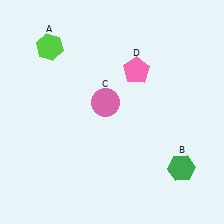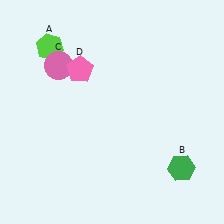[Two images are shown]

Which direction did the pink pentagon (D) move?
The pink pentagon (D) moved left.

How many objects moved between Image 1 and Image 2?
2 objects moved between the two images.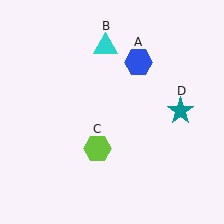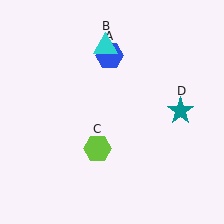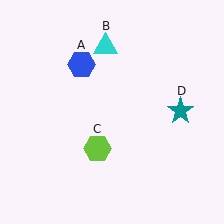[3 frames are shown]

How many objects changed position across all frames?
1 object changed position: blue hexagon (object A).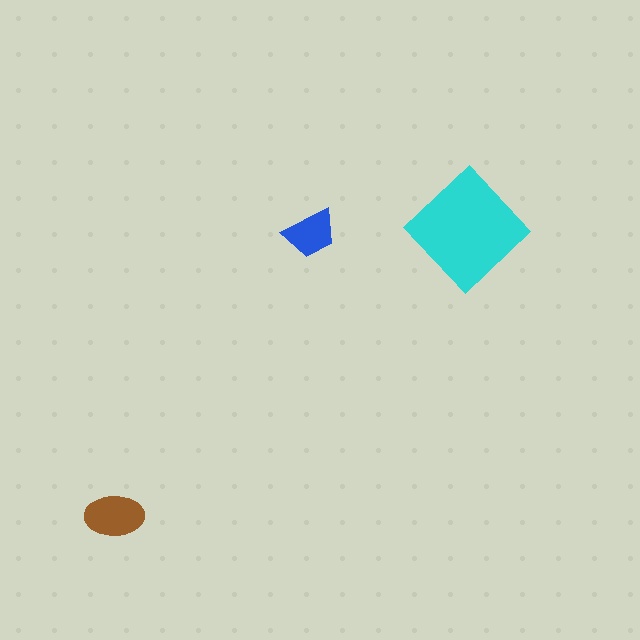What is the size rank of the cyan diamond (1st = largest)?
1st.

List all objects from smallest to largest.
The blue trapezoid, the brown ellipse, the cyan diamond.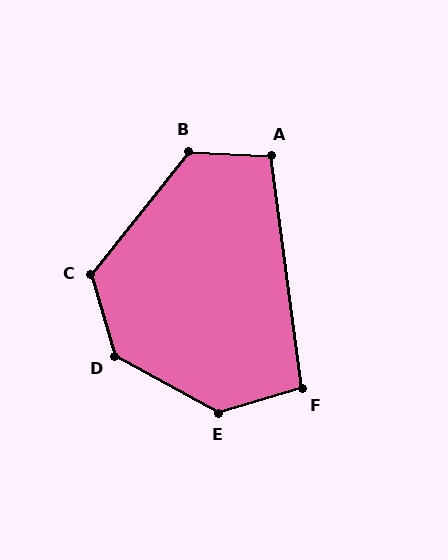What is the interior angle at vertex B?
Approximately 126 degrees (obtuse).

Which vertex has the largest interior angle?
D, at approximately 135 degrees.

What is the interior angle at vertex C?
Approximately 125 degrees (obtuse).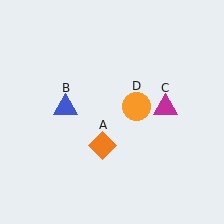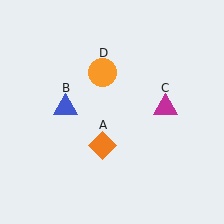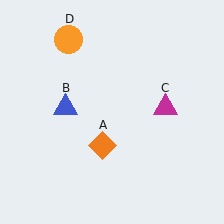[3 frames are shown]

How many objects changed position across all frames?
1 object changed position: orange circle (object D).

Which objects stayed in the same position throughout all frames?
Orange diamond (object A) and blue triangle (object B) and magenta triangle (object C) remained stationary.